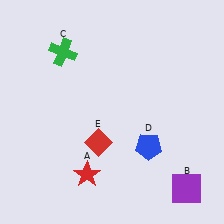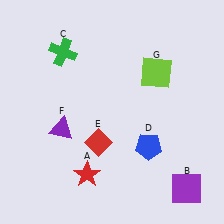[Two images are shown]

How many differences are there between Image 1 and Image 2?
There are 2 differences between the two images.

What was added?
A purple triangle (F), a lime square (G) were added in Image 2.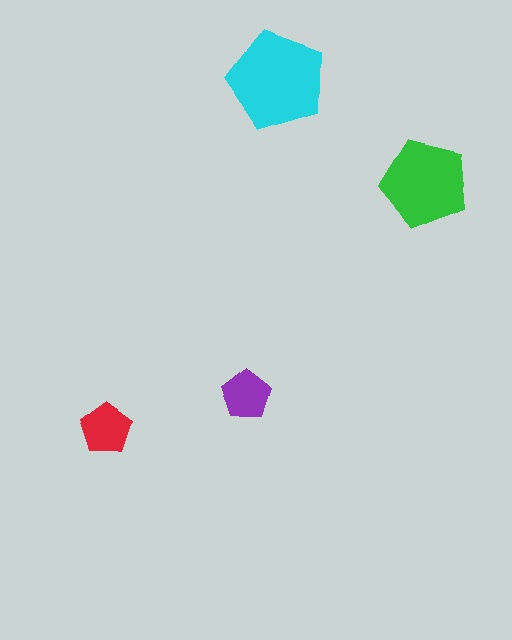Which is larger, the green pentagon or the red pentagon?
The green one.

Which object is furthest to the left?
The red pentagon is leftmost.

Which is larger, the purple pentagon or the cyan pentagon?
The cyan one.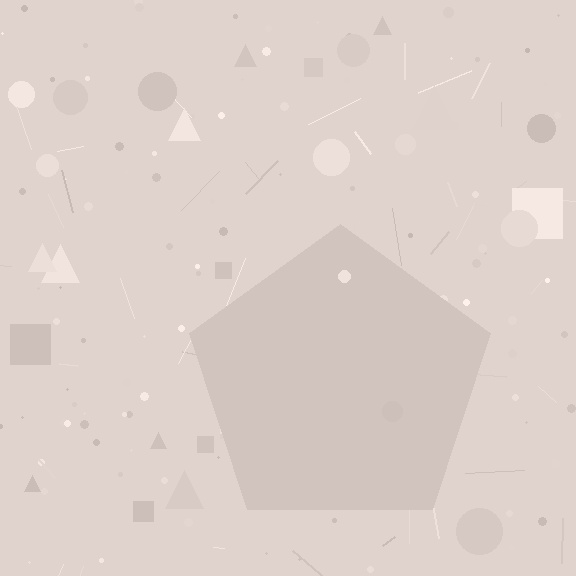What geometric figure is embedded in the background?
A pentagon is embedded in the background.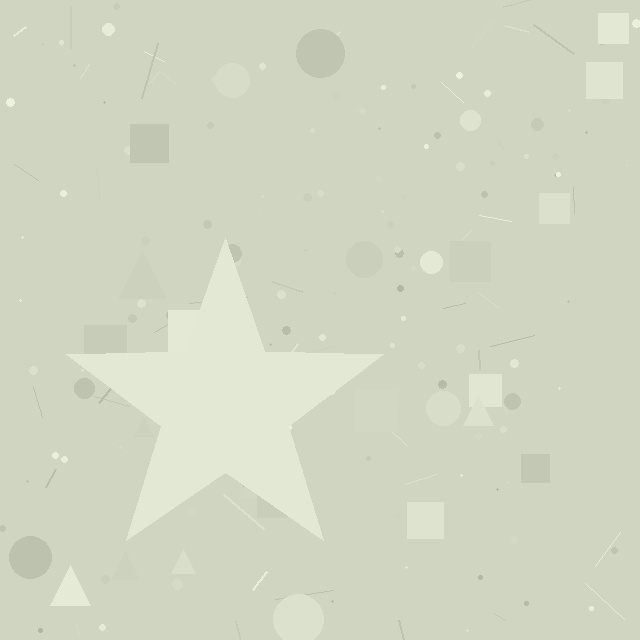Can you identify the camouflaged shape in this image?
The camouflaged shape is a star.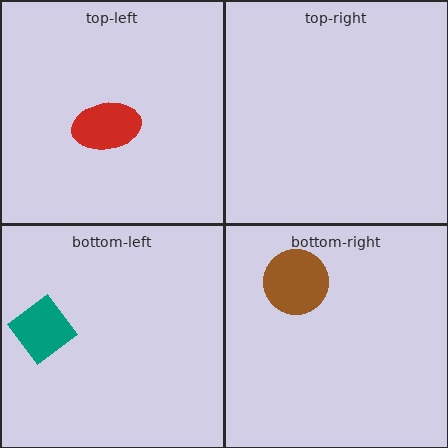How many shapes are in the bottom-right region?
1.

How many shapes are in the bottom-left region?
1.